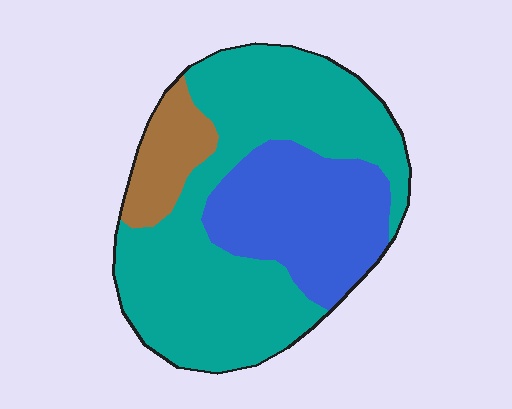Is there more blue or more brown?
Blue.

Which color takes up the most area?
Teal, at roughly 60%.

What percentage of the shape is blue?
Blue covers about 30% of the shape.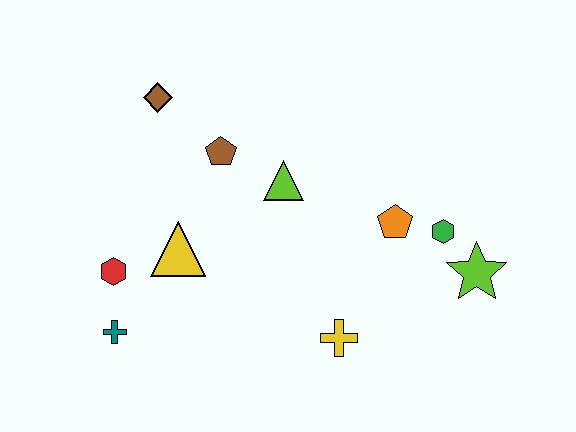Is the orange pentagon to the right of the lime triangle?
Yes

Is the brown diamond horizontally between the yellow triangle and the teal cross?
Yes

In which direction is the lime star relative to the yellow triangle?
The lime star is to the right of the yellow triangle.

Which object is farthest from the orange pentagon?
The teal cross is farthest from the orange pentagon.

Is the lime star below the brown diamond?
Yes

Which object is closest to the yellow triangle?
The red hexagon is closest to the yellow triangle.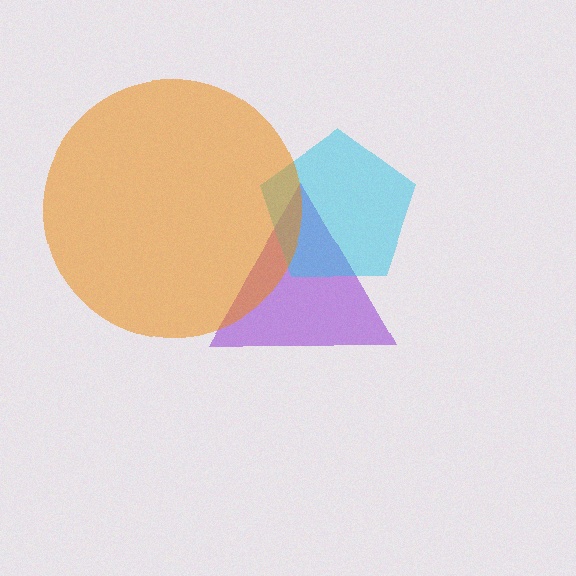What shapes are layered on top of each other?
The layered shapes are: a purple triangle, a cyan pentagon, an orange circle.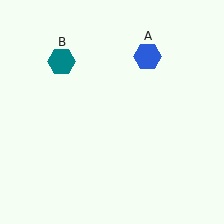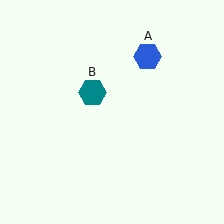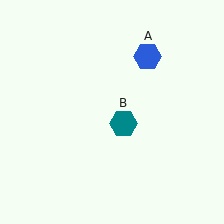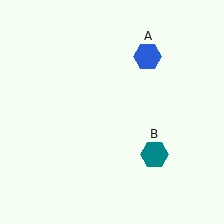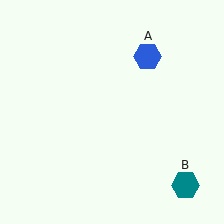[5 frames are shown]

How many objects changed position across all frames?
1 object changed position: teal hexagon (object B).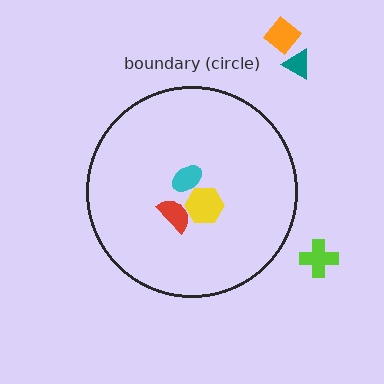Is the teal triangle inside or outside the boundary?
Outside.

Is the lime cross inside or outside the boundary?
Outside.